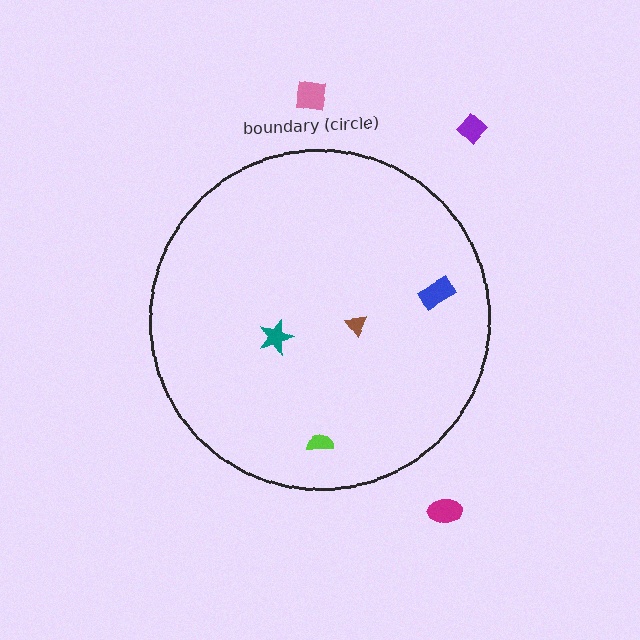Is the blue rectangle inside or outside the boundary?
Inside.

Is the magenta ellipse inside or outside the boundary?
Outside.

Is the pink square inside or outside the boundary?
Outside.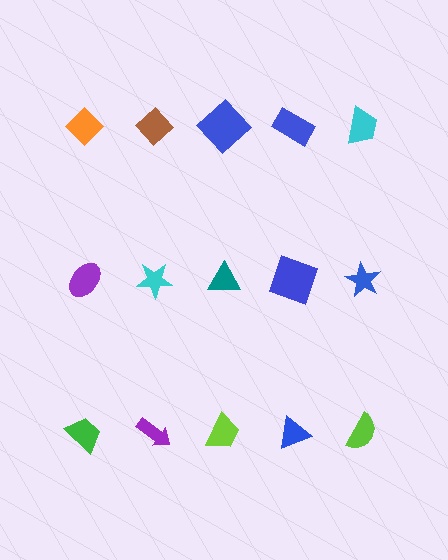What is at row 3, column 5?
A lime semicircle.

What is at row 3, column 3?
A lime trapezoid.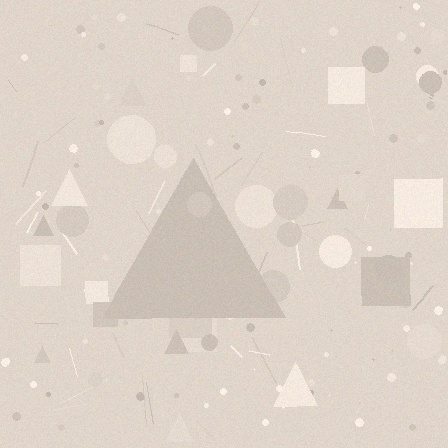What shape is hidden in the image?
A triangle is hidden in the image.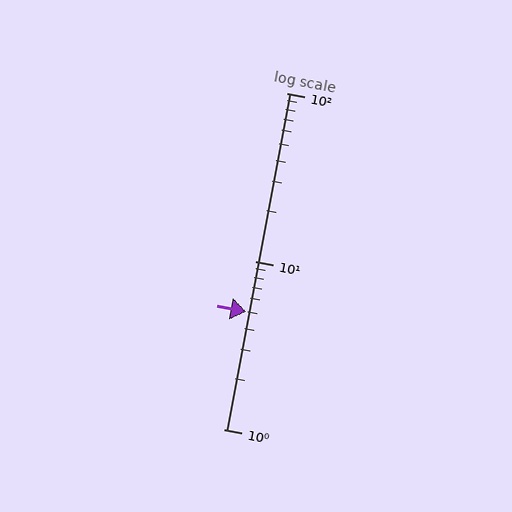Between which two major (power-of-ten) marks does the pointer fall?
The pointer is between 1 and 10.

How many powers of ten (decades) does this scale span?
The scale spans 2 decades, from 1 to 100.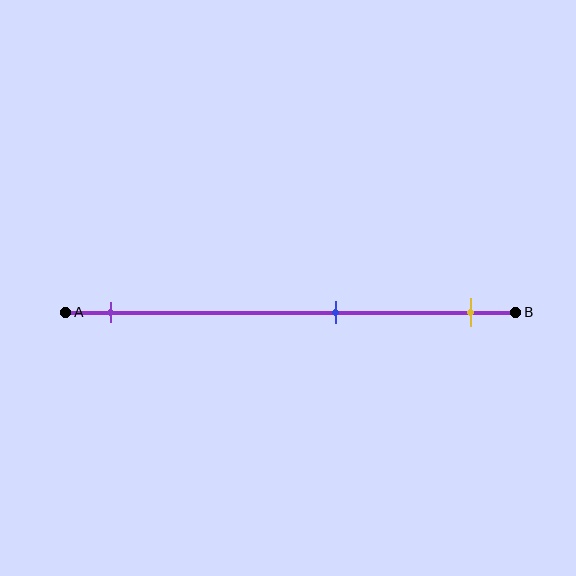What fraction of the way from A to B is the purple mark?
The purple mark is approximately 10% (0.1) of the way from A to B.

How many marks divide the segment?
There are 3 marks dividing the segment.